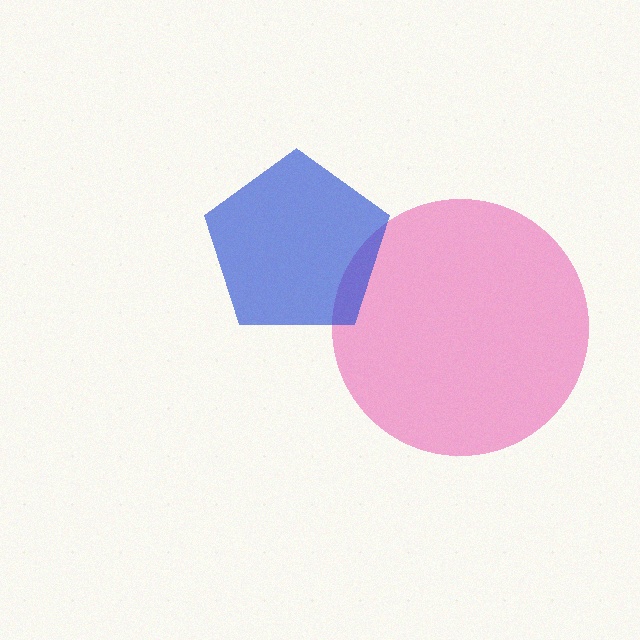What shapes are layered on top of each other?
The layered shapes are: a pink circle, a blue pentagon.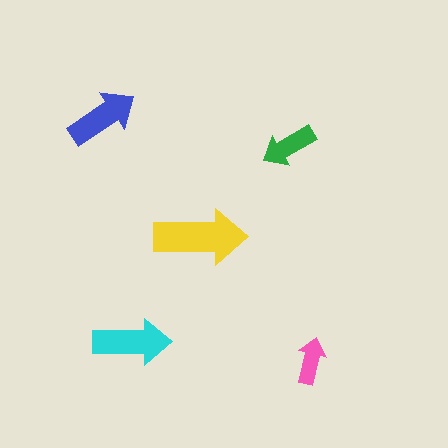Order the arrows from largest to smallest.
the yellow one, the cyan one, the blue one, the green one, the pink one.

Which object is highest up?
The blue arrow is topmost.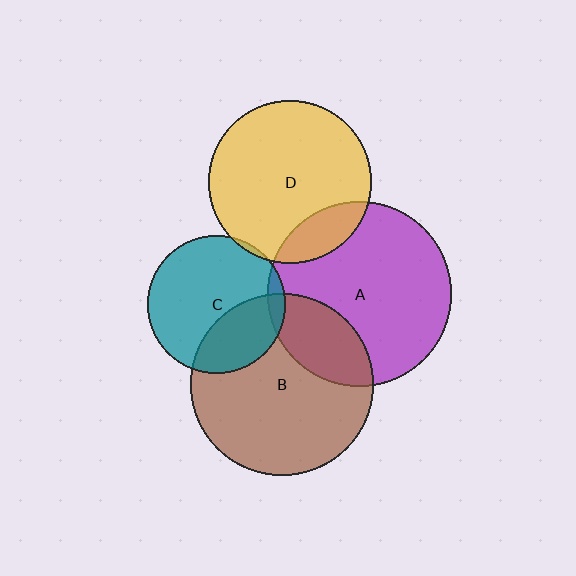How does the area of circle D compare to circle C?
Approximately 1.4 times.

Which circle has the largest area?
Circle A (purple).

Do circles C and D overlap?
Yes.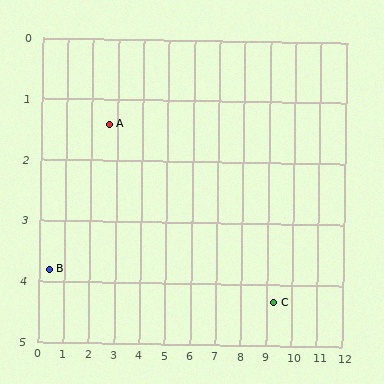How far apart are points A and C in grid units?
Points A and C are about 7.2 grid units apart.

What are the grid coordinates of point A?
Point A is at approximately (2.7, 1.4).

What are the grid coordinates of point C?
Point C is at approximately (9.3, 4.3).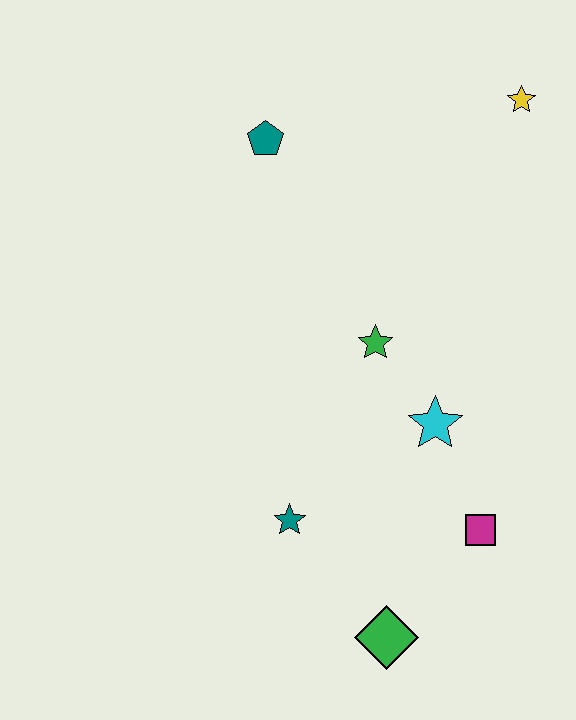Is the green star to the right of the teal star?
Yes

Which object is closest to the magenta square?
The cyan star is closest to the magenta square.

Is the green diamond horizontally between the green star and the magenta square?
Yes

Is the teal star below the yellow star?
Yes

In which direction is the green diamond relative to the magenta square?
The green diamond is below the magenta square.